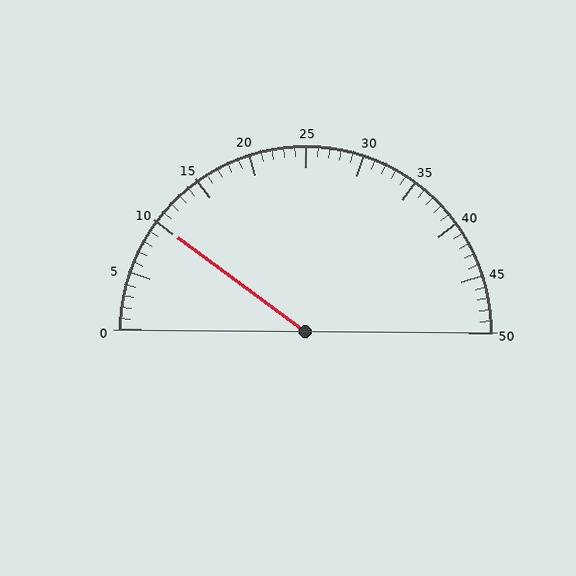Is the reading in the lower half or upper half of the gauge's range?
The reading is in the lower half of the range (0 to 50).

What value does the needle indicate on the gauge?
The needle indicates approximately 10.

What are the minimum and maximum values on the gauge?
The gauge ranges from 0 to 50.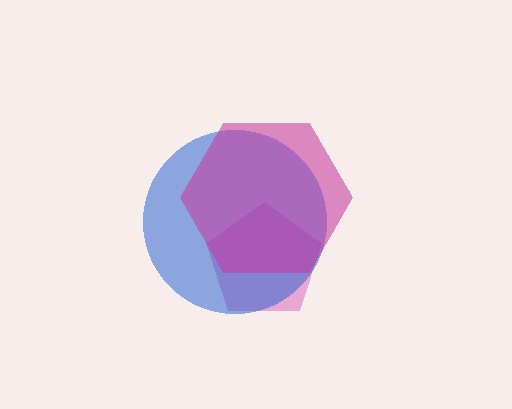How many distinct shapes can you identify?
There are 3 distinct shapes: a pink pentagon, a blue circle, a magenta hexagon.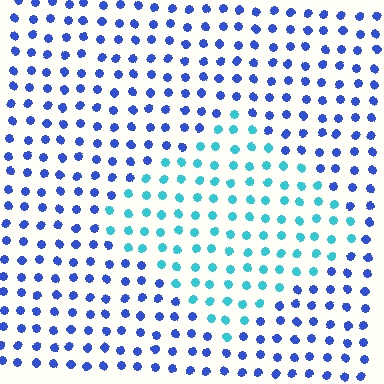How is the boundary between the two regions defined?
The boundary is defined purely by a slight shift in hue (about 45 degrees). Spacing, size, and orientation are identical on both sides.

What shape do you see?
I see a diamond.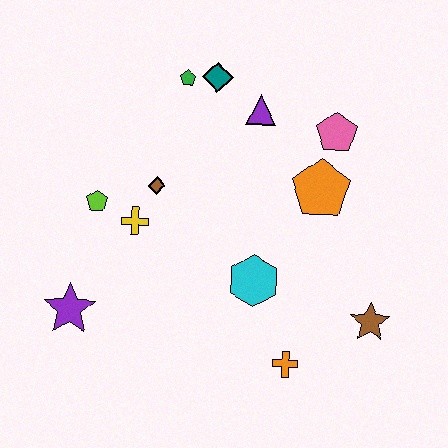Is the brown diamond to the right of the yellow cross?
Yes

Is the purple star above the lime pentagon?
No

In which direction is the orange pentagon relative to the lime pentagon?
The orange pentagon is to the right of the lime pentagon.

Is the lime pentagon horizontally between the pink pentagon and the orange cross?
No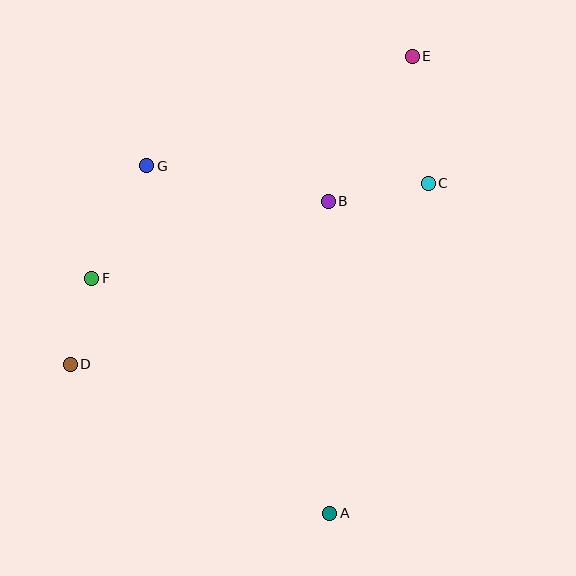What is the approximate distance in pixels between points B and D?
The distance between B and D is approximately 305 pixels.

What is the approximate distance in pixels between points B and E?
The distance between B and E is approximately 168 pixels.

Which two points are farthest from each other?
Points A and E are farthest from each other.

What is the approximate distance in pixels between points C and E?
The distance between C and E is approximately 128 pixels.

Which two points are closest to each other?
Points D and F are closest to each other.